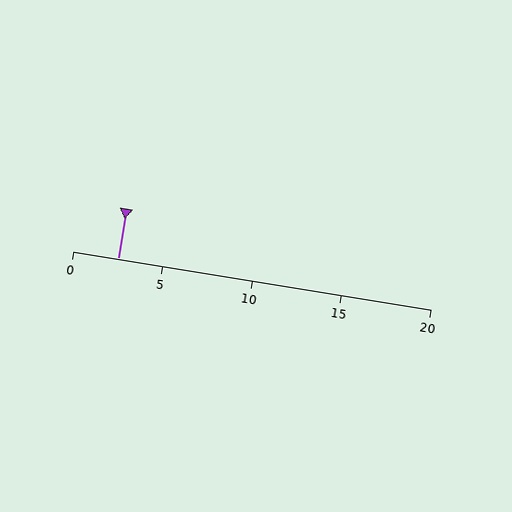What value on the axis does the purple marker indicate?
The marker indicates approximately 2.5.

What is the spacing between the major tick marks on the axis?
The major ticks are spaced 5 apart.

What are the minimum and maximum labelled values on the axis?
The axis runs from 0 to 20.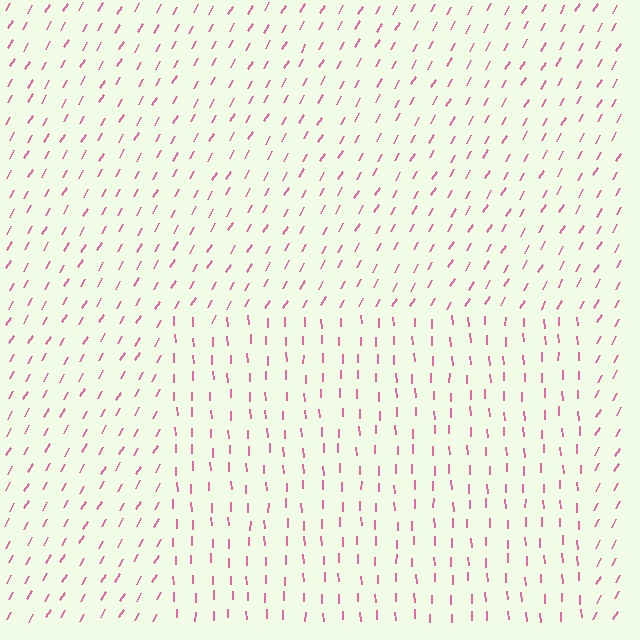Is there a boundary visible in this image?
Yes, there is a texture boundary formed by a change in line orientation.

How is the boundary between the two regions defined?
The boundary is defined purely by a change in line orientation (approximately 32 degrees difference). All lines are the same color and thickness.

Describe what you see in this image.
The image is filled with small pink line segments. A rectangle region in the image has lines oriented differently from the surrounding lines, creating a visible texture boundary.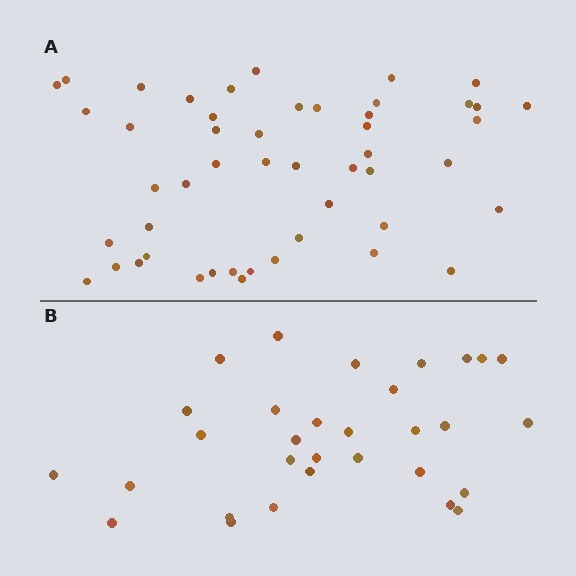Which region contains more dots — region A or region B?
Region A (the top region) has more dots.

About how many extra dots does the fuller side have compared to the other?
Region A has approximately 20 more dots than region B.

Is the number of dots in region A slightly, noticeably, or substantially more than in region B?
Region A has substantially more. The ratio is roughly 1.6 to 1.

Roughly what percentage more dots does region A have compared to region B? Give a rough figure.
About 60% more.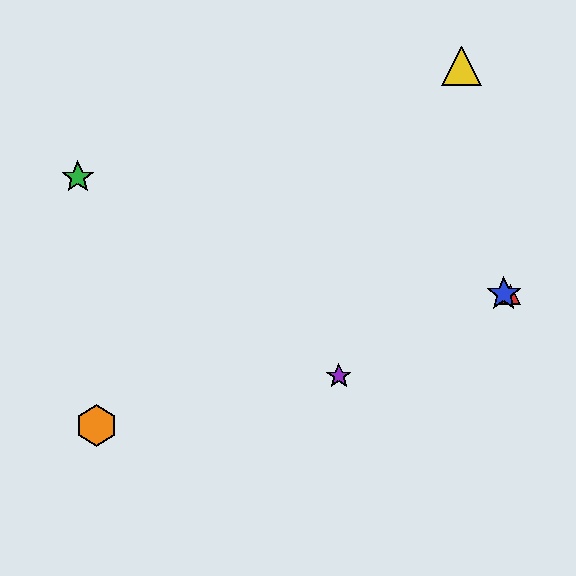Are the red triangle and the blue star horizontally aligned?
Yes, both are at y≈294.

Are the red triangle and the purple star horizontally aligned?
No, the red triangle is at y≈294 and the purple star is at y≈376.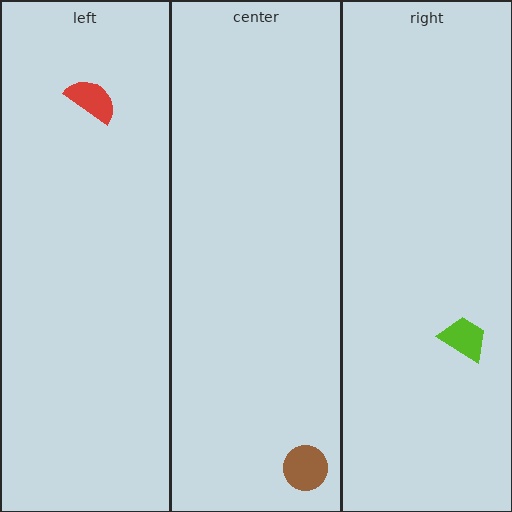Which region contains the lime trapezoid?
The right region.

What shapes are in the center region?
The brown circle.